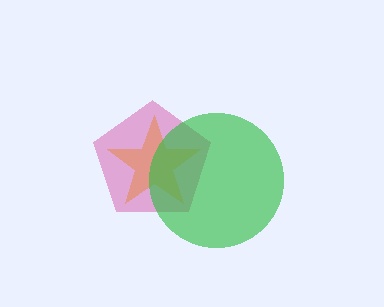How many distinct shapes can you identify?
There are 3 distinct shapes: a yellow star, a magenta pentagon, a green circle.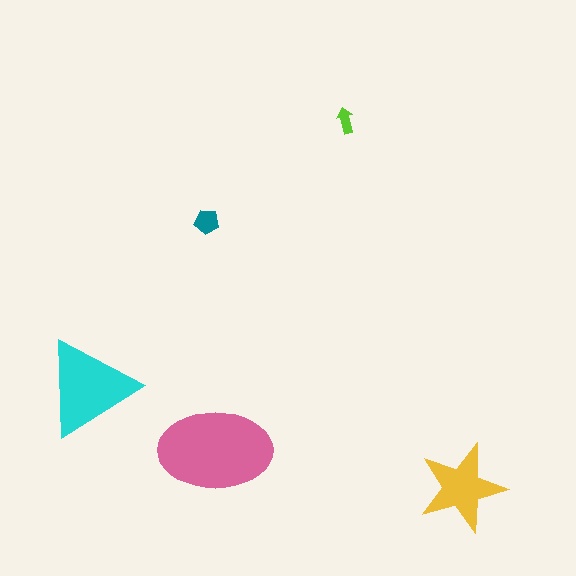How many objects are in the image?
There are 5 objects in the image.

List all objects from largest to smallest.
The pink ellipse, the cyan triangle, the yellow star, the teal pentagon, the lime arrow.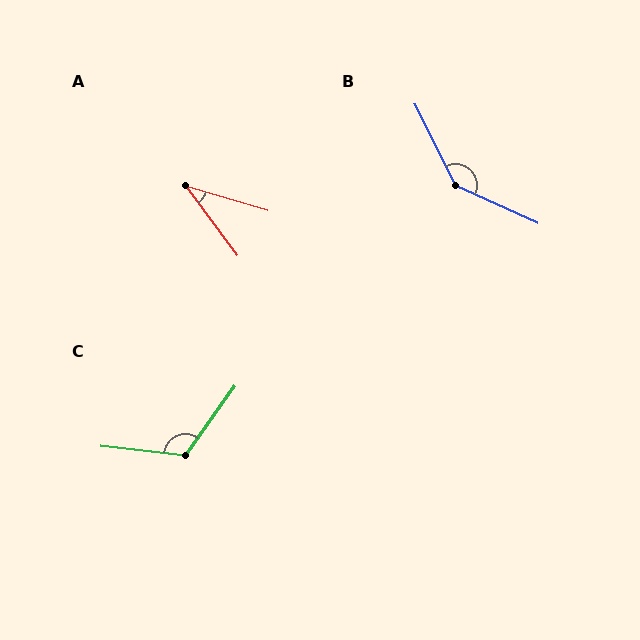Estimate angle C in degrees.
Approximately 118 degrees.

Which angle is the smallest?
A, at approximately 37 degrees.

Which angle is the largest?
B, at approximately 141 degrees.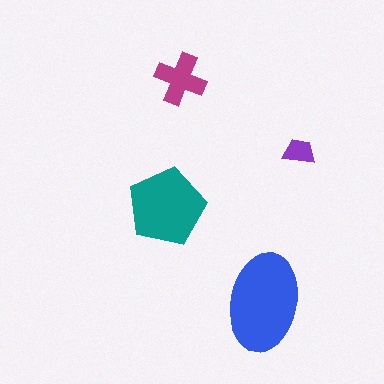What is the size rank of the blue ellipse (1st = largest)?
1st.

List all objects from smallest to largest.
The purple trapezoid, the magenta cross, the teal pentagon, the blue ellipse.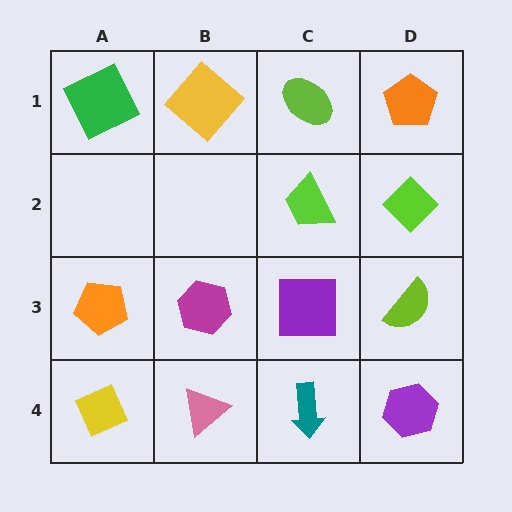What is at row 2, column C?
A lime trapezoid.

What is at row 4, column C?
A teal arrow.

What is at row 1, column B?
A yellow diamond.